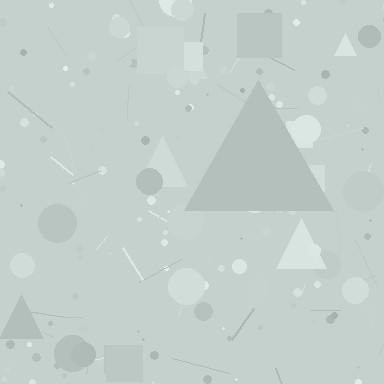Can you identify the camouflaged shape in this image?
The camouflaged shape is a triangle.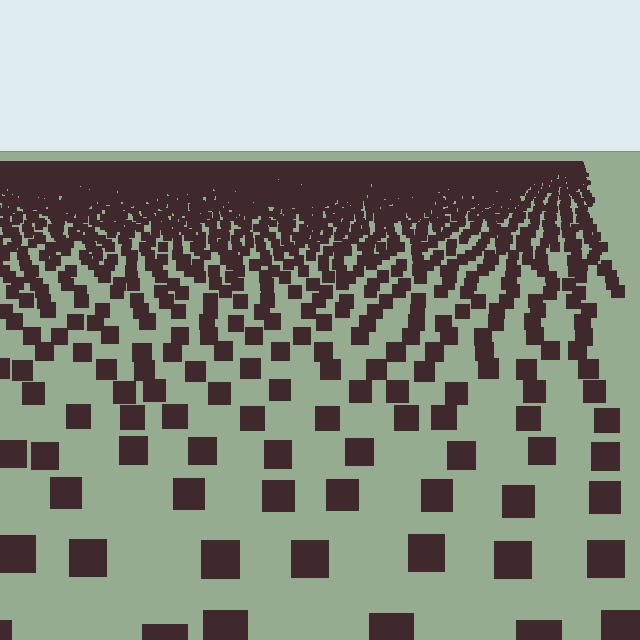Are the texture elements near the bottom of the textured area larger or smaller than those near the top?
Larger. Near the bottom, elements are closer to the viewer and appear at a bigger on-screen size.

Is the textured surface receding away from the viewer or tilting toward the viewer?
The surface is receding away from the viewer. Texture elements get smaller and denser toward the top.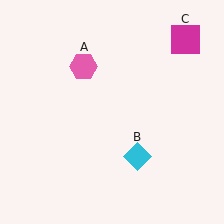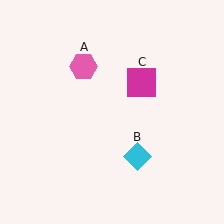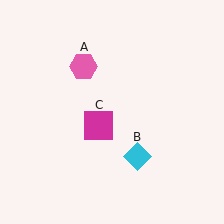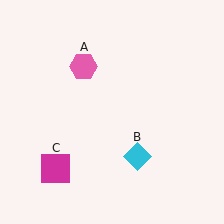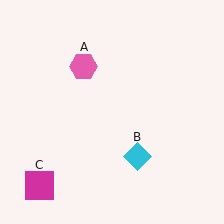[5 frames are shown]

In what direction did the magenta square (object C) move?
The magenta square (object C) moved down and to the left.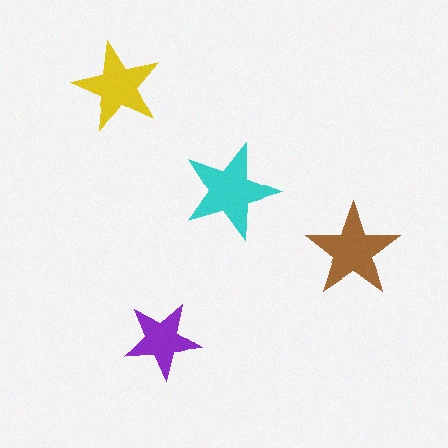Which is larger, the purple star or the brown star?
The brown one.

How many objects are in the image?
There are 4 objects in the image.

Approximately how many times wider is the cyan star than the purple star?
About 1.5 times wider.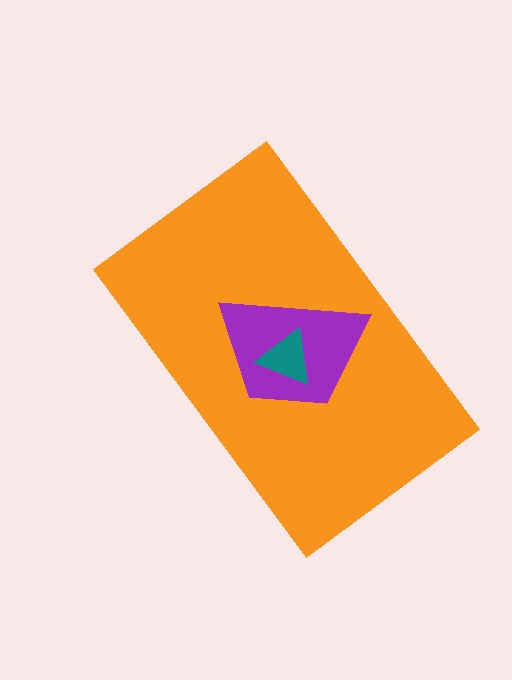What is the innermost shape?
The teal triangle.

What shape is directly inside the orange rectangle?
The purple trapezoid.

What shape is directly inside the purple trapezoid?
The teal triangle.